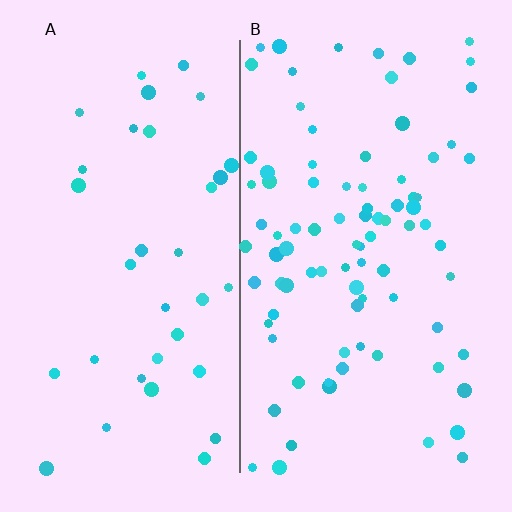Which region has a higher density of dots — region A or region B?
B (the right).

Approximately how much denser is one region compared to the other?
Approximately 2.5× — region B over region A.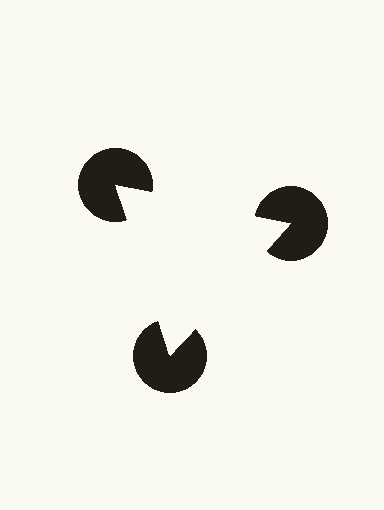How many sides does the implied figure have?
3 sides.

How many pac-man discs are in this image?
There are 3 — one at each vertex of the illusory triangle.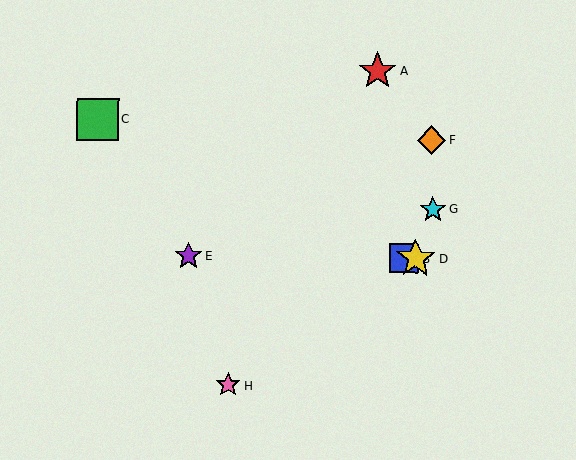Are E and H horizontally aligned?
No, E is at y≈256 and H is at y≈385.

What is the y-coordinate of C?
Object C is at y≈119.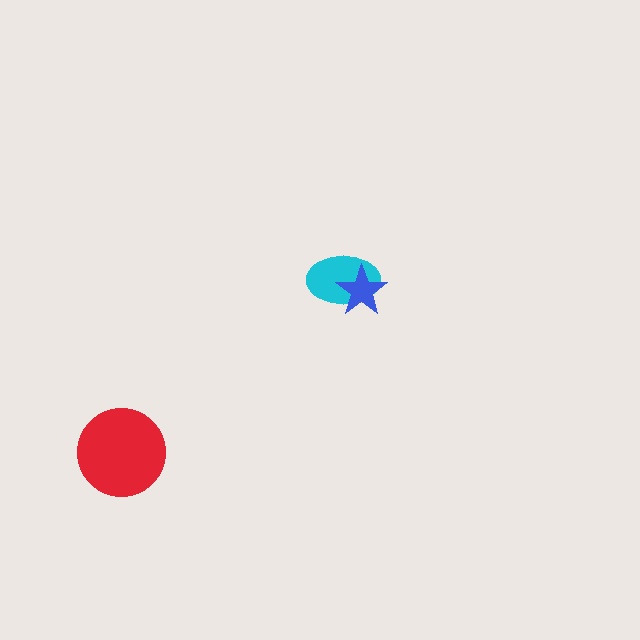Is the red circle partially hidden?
No, no other shape covers it.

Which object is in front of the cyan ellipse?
The blue star is in front of the cyan ellipse.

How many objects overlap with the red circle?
0 objects overlap with the red circle.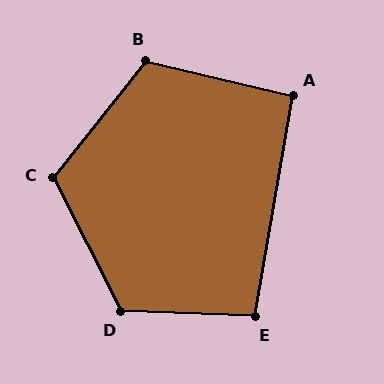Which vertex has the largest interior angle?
D, at approximately 119 degrees.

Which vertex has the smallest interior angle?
A, at approximately 94 degrees.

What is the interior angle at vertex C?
Approximately 115 degrees (obtuse).